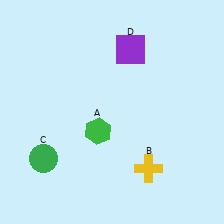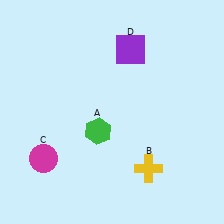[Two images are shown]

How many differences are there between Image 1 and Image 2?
There is 1 difference between the two images.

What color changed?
The circle (C) changed from green in Image 1 to magenta in Image 2.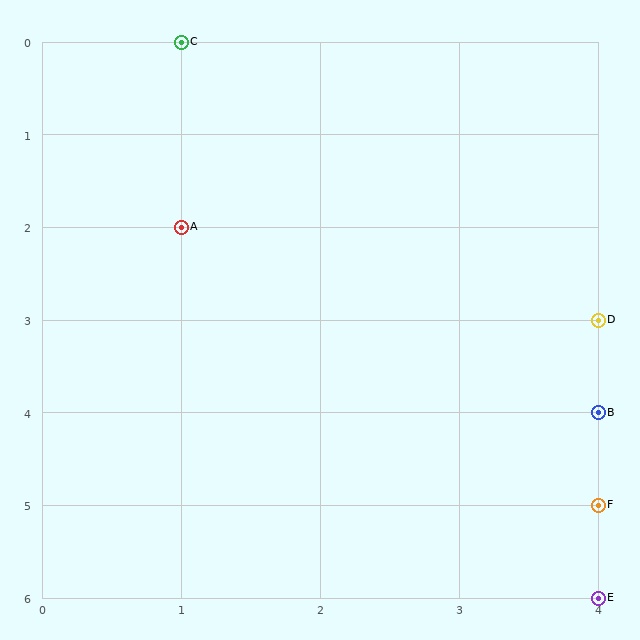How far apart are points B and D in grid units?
Points B and D are 1 row apart.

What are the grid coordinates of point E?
Point E is at grid coordinates (4, 6).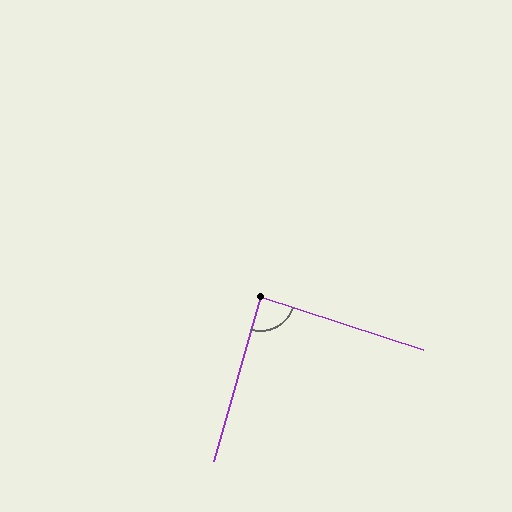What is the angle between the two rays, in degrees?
Approximately 88 degrees.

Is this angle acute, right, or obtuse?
It is approximately a right angle.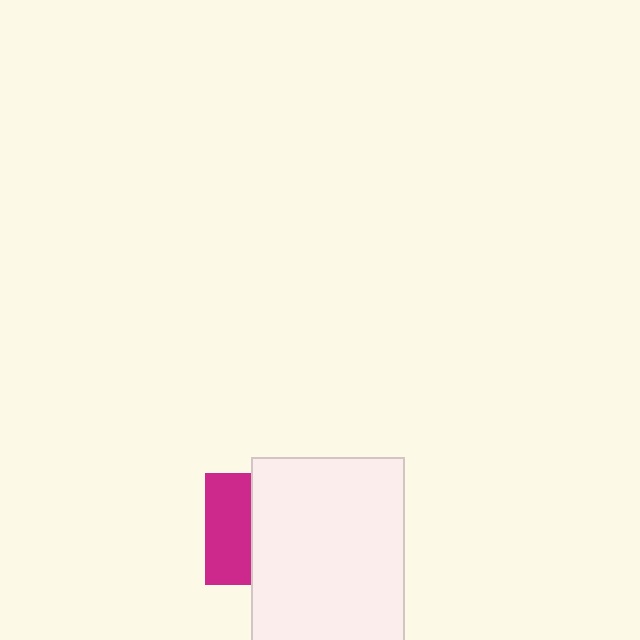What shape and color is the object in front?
The object in front is a white rectangle.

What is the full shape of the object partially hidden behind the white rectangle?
The partially hidden object is a magenta square.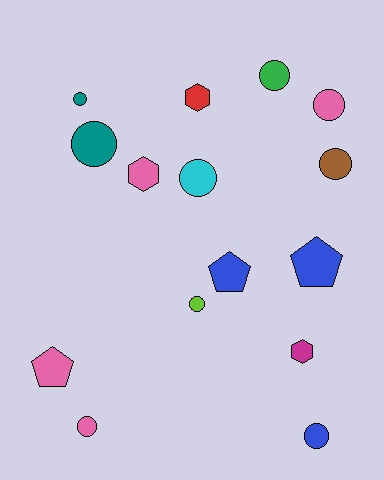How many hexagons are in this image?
There are 3 hexagons.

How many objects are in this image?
There are 15 objects.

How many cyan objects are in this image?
There is 1 cyan object.